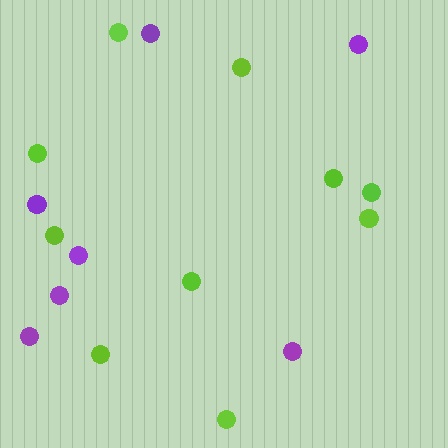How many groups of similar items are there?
There are 2 groups: one group of lime circles (10) and one group of purple circles (7).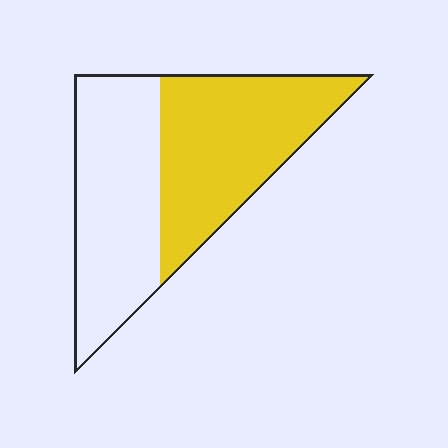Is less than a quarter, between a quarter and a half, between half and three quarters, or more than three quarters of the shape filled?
Between half and three quarters.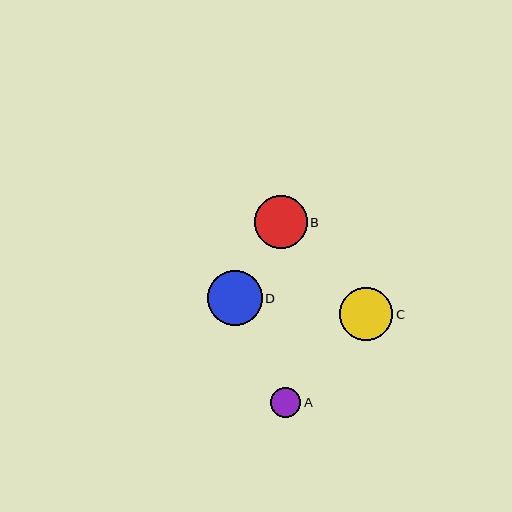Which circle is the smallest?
Circle A is the smallest with a size of approximately 30 pixels.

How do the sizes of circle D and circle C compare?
Circle D and circle C are approximately the same size.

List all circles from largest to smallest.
From largest to smallest: D, C, B, A.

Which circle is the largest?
Circle D is the largest with a size of approximately 55 pixels.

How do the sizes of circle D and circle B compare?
Circle D and circle B are approximately the same size.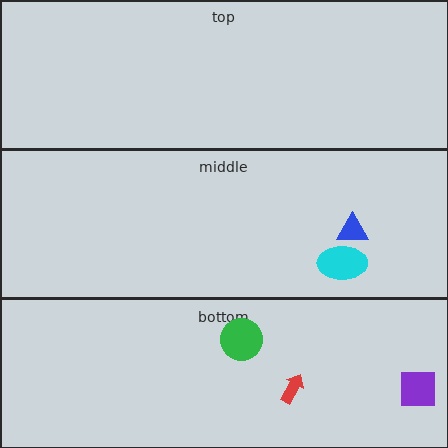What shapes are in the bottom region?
The purple square, the red arrow, the green circle.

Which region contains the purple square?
The bottom region.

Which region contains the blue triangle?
The middle region.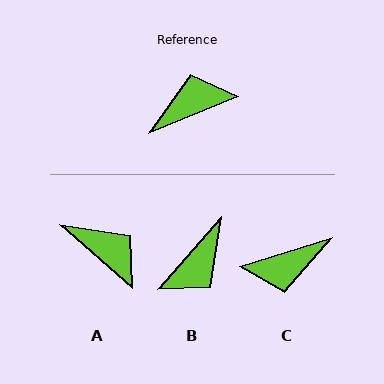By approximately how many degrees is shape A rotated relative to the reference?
Approximately 64 degrees clockwise.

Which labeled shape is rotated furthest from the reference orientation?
C, about 175 degrees away.